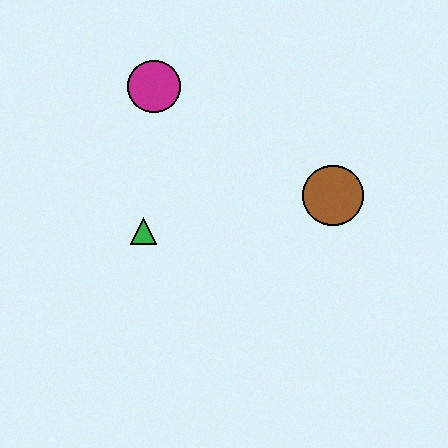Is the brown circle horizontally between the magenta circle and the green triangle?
No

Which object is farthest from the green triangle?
The brown circle is farthest from the green triangle.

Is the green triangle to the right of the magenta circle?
No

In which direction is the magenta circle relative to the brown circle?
The magenta circle is to the left of the brown circle.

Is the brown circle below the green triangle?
No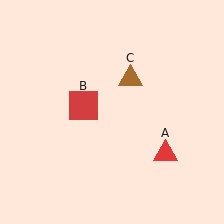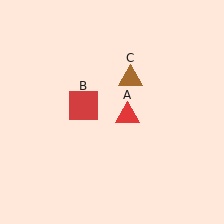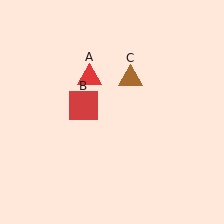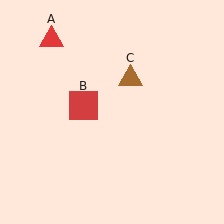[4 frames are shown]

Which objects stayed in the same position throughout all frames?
Red square (object B) and brown triangle (object C) remained stationary.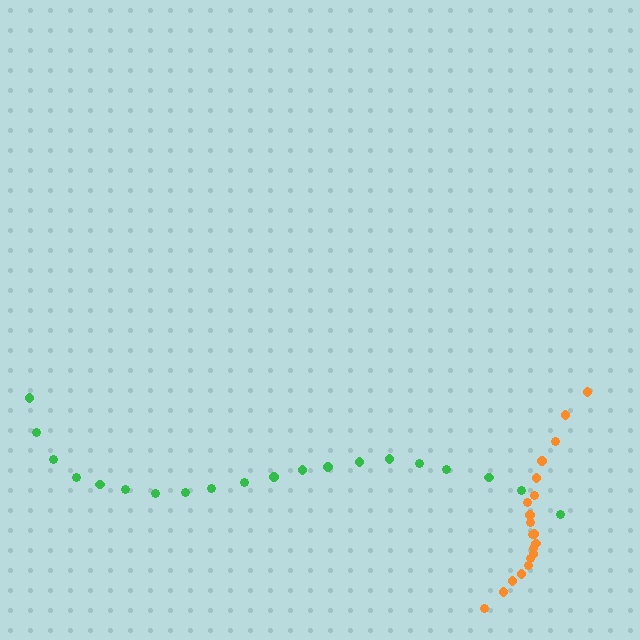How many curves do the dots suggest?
There are 2 distinct paths.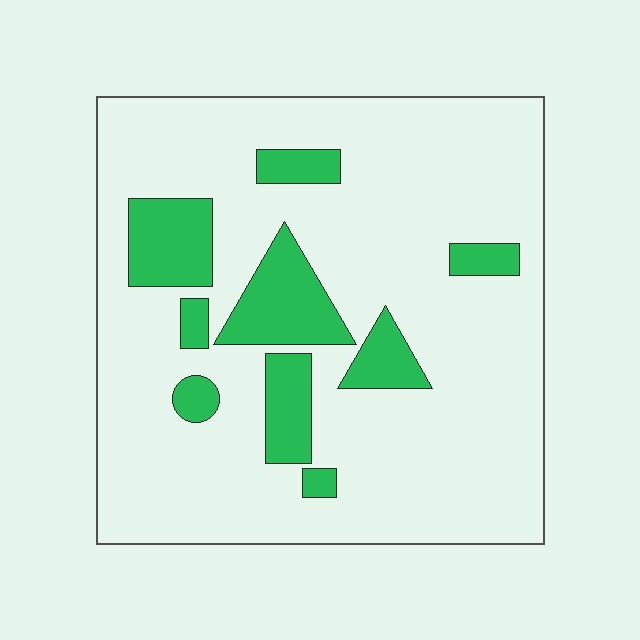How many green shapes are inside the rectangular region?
9.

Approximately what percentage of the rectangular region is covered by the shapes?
Approximately 20%.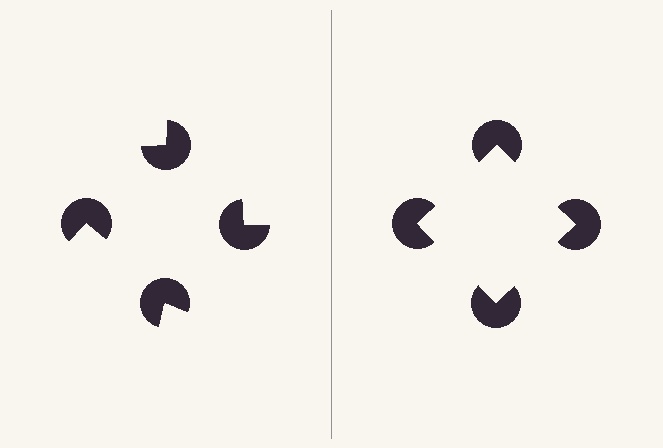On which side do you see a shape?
An illusory square appears on the right side. On the left side the wedge cuts are rotated, so no coherent shape forms.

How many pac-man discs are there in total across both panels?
8 — 4 on each side.